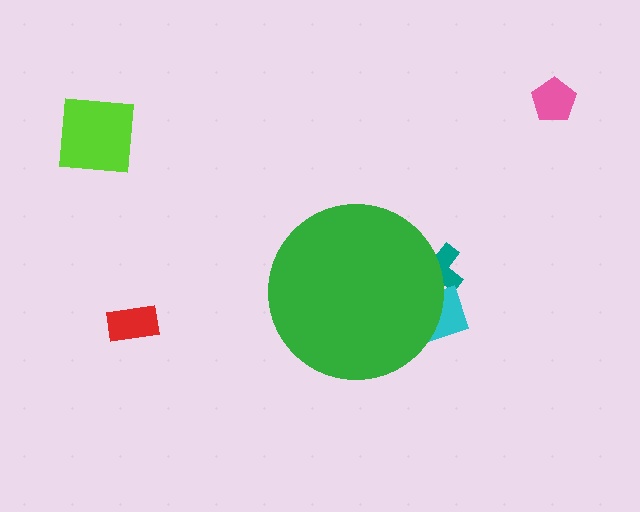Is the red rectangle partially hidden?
No, the red rectangle is fully visible.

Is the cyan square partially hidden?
Yes, the cyan square is partially hidden behind the green circle.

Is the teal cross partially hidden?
Yes, the teal cross is partially hidden behind the green circle.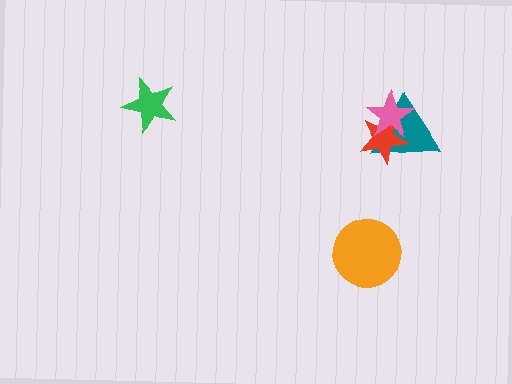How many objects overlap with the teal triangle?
2 objects overlap with the teal triangle.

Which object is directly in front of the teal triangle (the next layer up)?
The red star is directly in front of the teal triangle.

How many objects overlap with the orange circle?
0 objects overlap with the orange circle.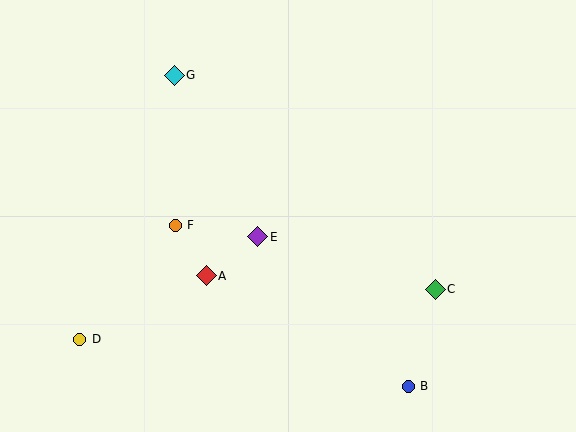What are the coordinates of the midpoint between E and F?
The midpoint between E and F is at (217, 231).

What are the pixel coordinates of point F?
Point F is at (175, 225).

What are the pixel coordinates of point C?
Point C is at (435, 289).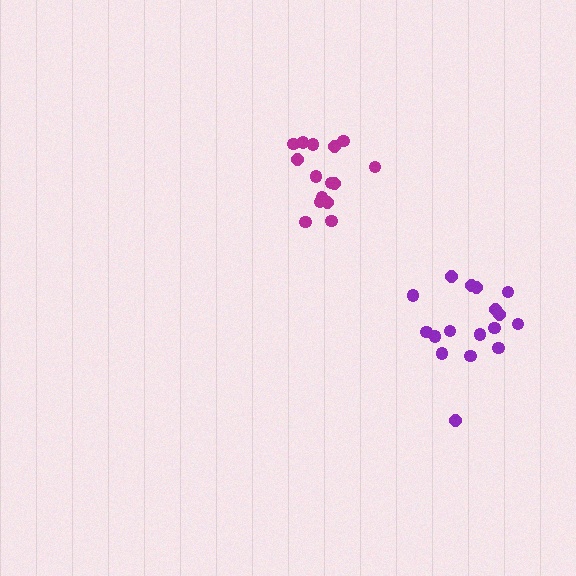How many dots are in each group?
Group 1: 17 dots, Group 2: 15 dots (32 total).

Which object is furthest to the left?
The magenta cluster is leftmost.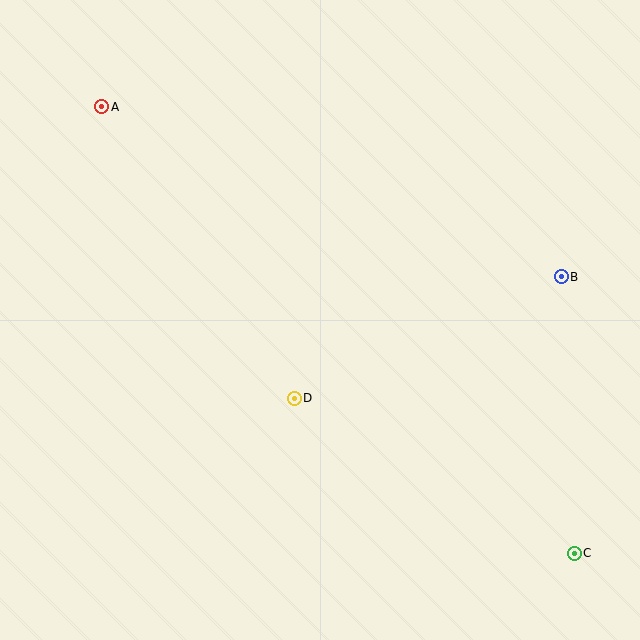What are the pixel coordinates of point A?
Point A is at (102, 107).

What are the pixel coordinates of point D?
Point D is at (294, 398).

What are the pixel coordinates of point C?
Point C is at (574, 553).